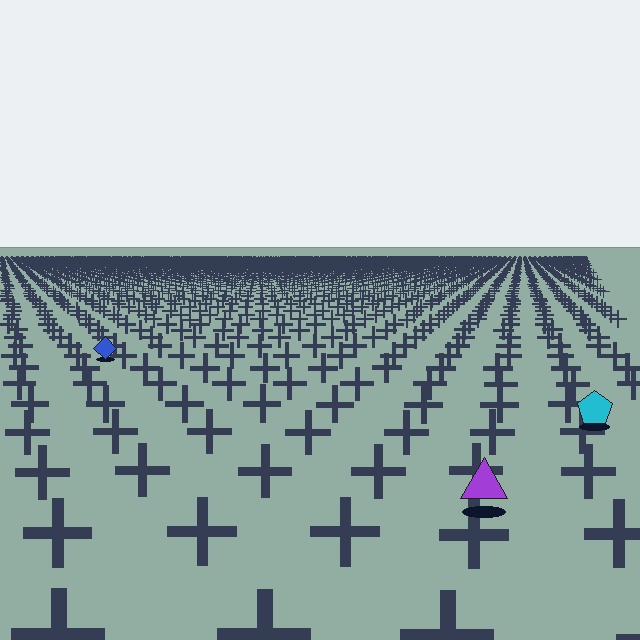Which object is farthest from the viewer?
The blue diamond is farthest from the viewer. It appears smaller and the ground texture around it is denser.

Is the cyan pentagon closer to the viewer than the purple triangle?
No. The purple triangle is closer — you can tell from the texture gradient: the ground texture is coarser near it.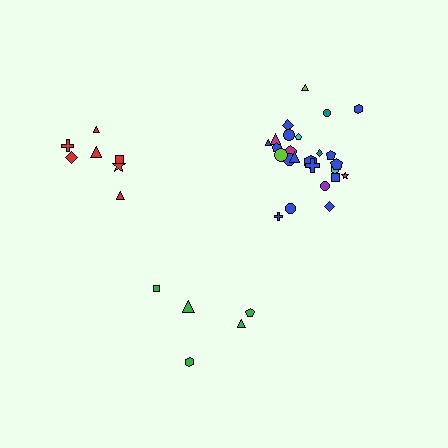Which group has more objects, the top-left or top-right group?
The top-right group.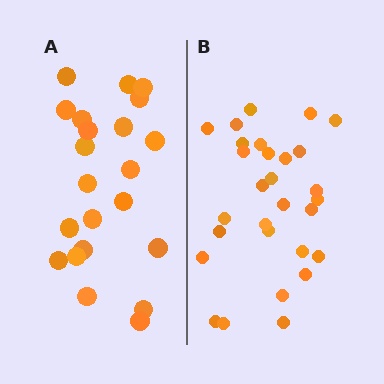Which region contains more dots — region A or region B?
Region B (the right region) has more dots.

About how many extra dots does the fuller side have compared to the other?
Region B has roughly 8 or so more dots than region A.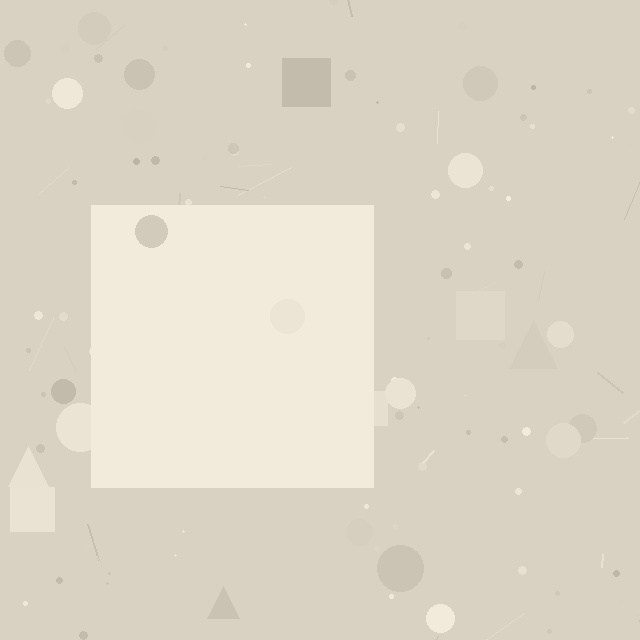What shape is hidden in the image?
A square is hidden in the image.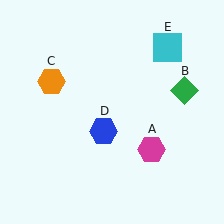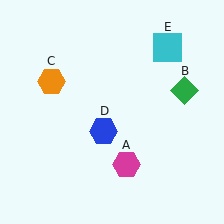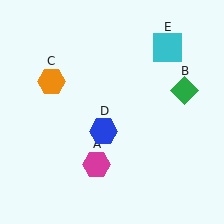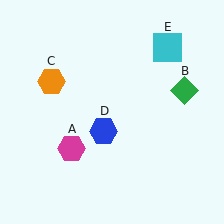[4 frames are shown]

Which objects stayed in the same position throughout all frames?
Green diamond (object B) and orange hexagon (object C) and blue hexagon (object D) and cyan square (object E) remained stationary.